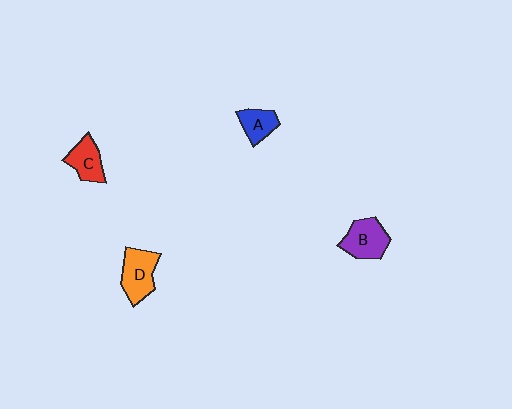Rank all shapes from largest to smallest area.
From largest to smallest: D (orange), B (purple), C (red), A (blue).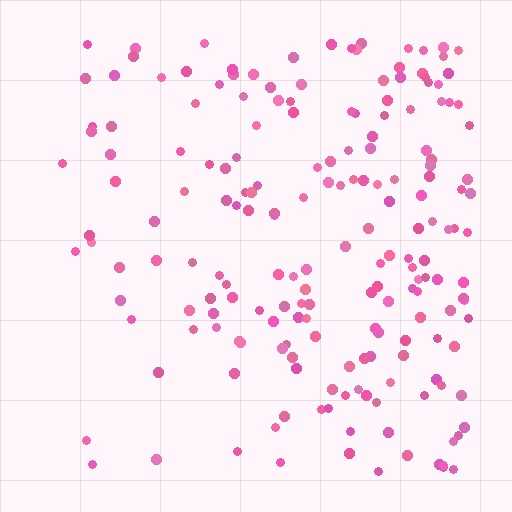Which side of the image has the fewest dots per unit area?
The left.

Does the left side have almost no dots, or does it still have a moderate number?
Still a moderate number, just noticeably fewer than the right.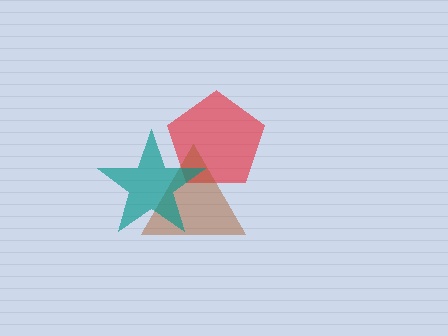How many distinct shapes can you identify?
There are 3 distinct shapes: a red pentagon, a brown triangle, a teal star.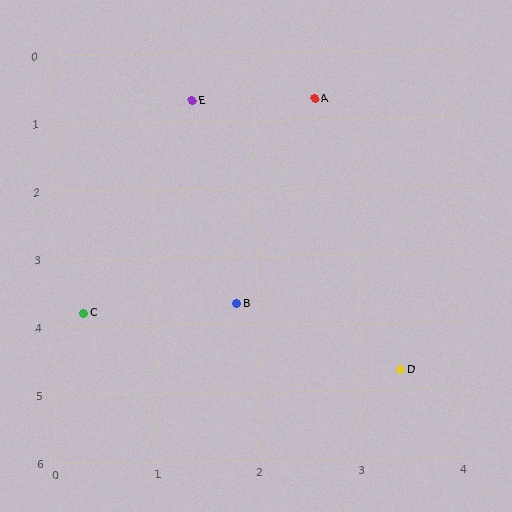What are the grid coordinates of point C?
Point C is at approximately (0.3, 3.8).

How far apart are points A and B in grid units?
Points A and B are about 3.1 grid units apart.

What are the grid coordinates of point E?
Point E is at approximately (1.4, 0.7).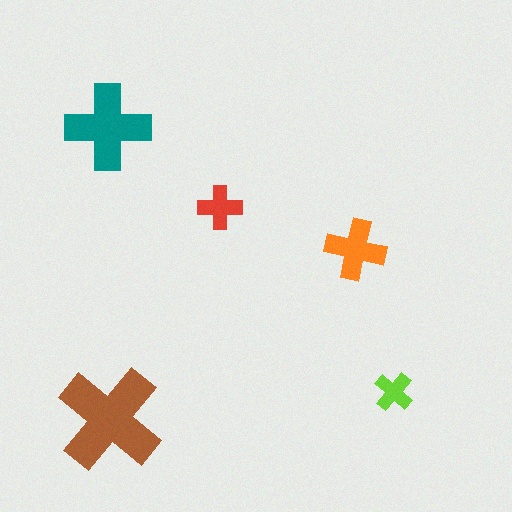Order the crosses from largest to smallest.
the brown one, the teal one, the orange one, the red one, the lime one.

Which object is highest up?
The teal cross is topmost.